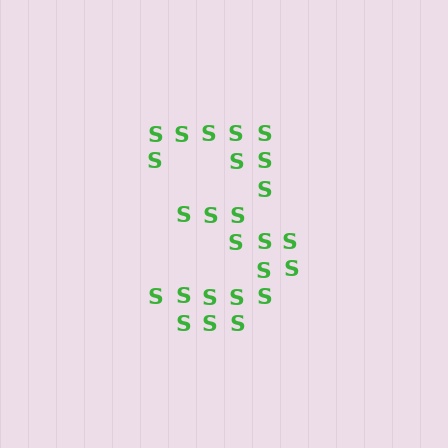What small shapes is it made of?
It is made of small letter S's.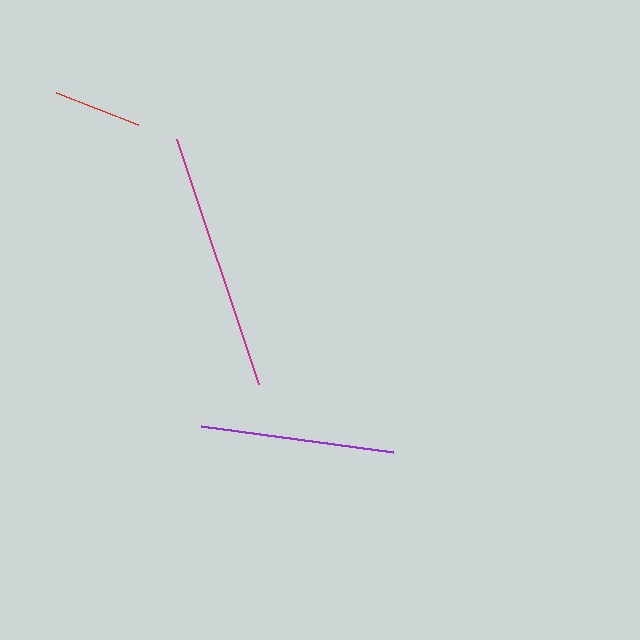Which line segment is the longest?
The magenta line is the longest at approximately 259 pixels.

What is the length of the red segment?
The red segment is approximately 87 pixels long.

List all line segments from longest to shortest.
From longest to shortest: magenta, purple, red.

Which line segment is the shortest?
The red line is the shortest at approximately 87 pixels.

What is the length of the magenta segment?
The magenta segment is approximately 259 pixels long.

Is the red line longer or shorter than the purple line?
The purple line is longer than the red line.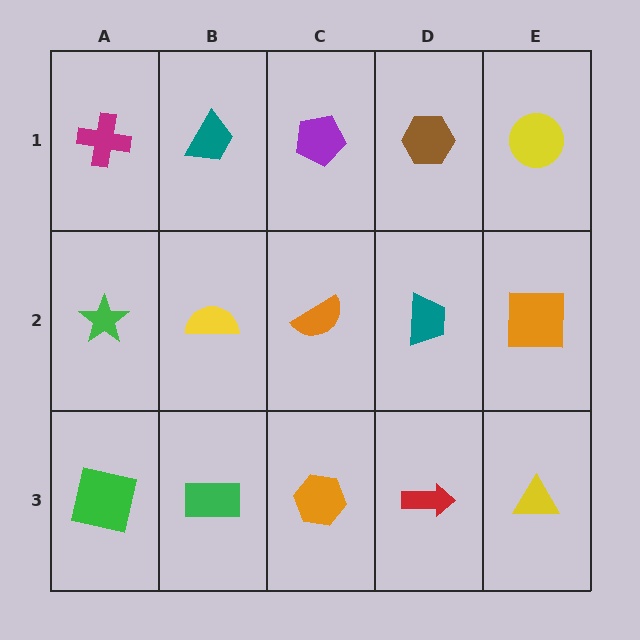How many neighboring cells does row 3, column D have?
3.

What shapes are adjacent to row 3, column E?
An orange square (row 2, column E), a red arrow (row 3, column D).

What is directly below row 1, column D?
A teal trapezoid.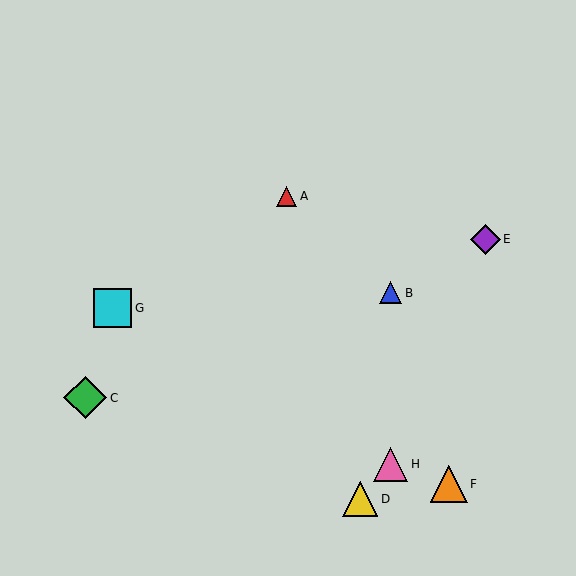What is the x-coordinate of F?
Object F is at x≈449.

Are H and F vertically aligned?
No, H is at x≈391 and F is at x≈449.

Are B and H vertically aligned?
Yes, both are at x≈391.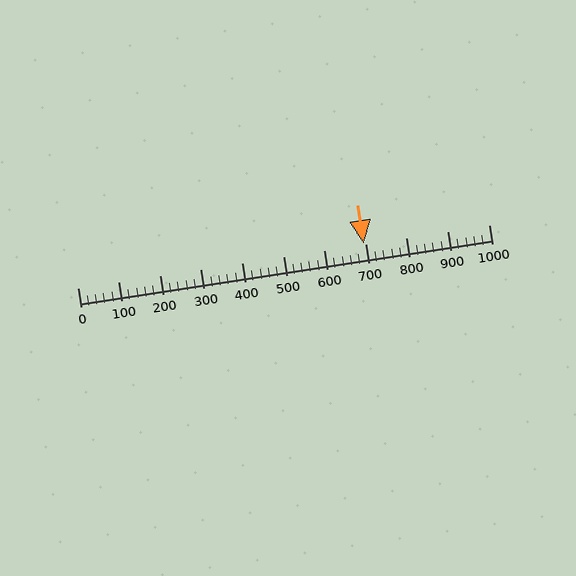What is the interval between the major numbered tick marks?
The major tick marks are spaced 100 units apart.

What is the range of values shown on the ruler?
The ruler shows values from 0 to 1000.